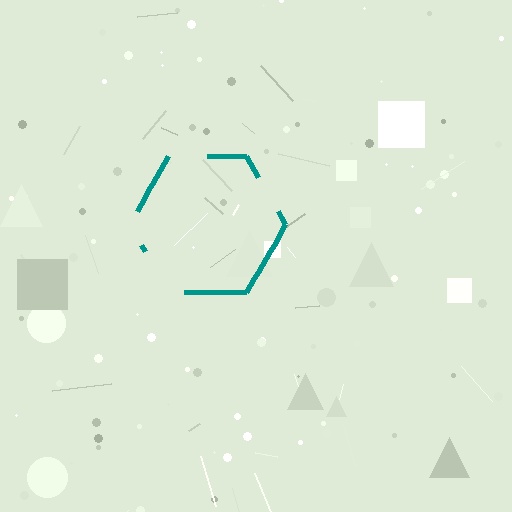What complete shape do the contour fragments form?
The contour fragments form a hexagon.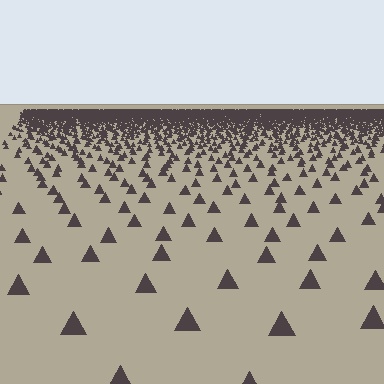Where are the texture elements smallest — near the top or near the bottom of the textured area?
Near the top.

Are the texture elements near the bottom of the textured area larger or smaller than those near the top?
Larger. Near the bottom, elements are closer to the viewer and appear at a bigger on-screen size.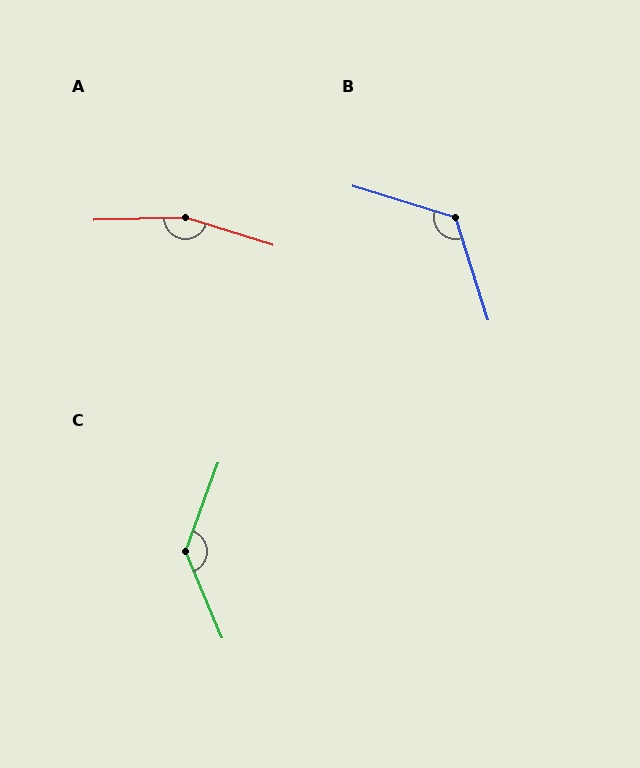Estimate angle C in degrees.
Approximately 137 degrees.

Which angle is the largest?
A, at approximately 161 degrees.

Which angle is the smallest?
B, at approximately 125 degrees.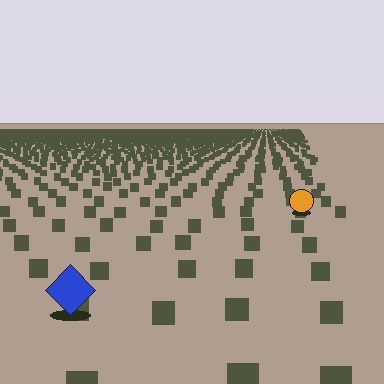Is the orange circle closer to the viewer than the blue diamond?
No. The blue diamond is closer — you can tell from the texture gradient: the ground texture is coarser near it.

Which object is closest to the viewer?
The blue diamond is closest. The texture marks near it are larger and more spread out.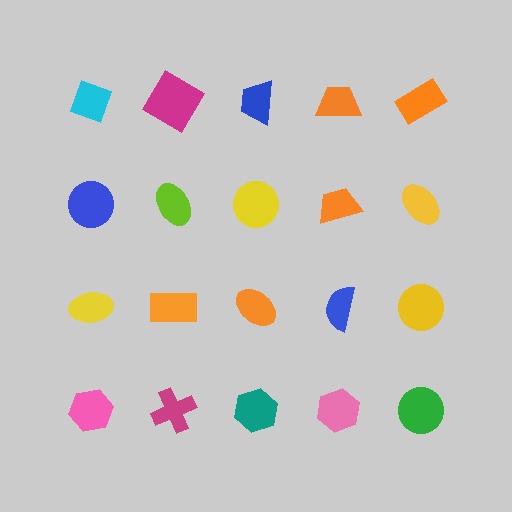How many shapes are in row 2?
5 shapes.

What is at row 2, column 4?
An orange trapezoid.